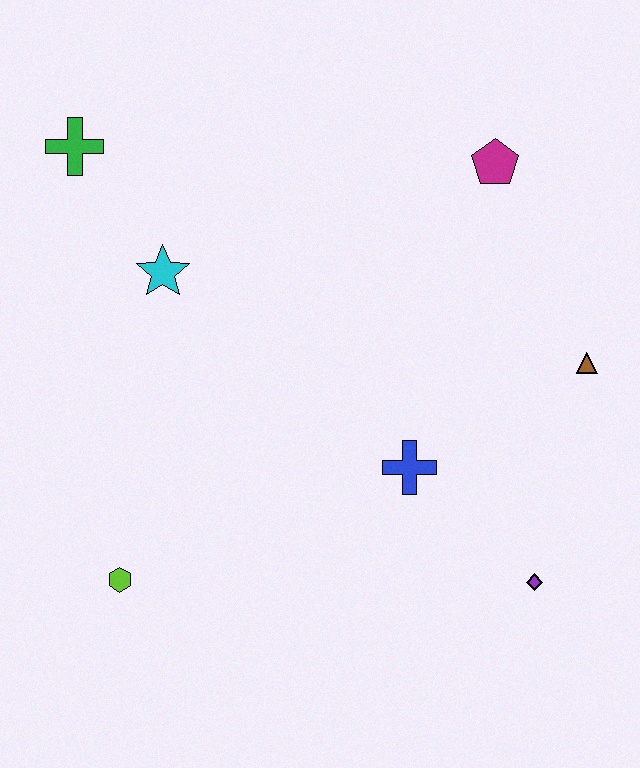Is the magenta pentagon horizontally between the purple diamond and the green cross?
Yes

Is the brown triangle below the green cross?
Yes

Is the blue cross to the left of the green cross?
No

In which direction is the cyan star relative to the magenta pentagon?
The cyan star is to the left of the magenta pentagon.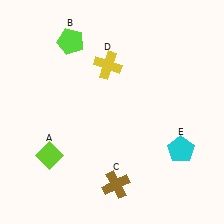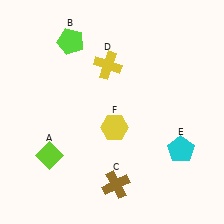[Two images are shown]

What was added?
A yellow hexagon (F) was added in Image 2.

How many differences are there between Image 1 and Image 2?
There is 1 difference between the two images.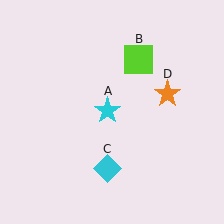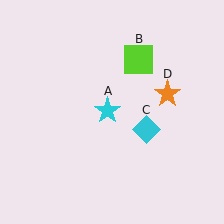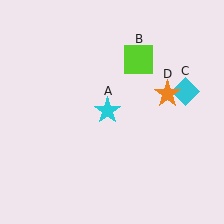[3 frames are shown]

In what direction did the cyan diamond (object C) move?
The cyan diamond (object C) moved up and to the right.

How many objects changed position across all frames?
1 object changed position: cyan diamond (object C).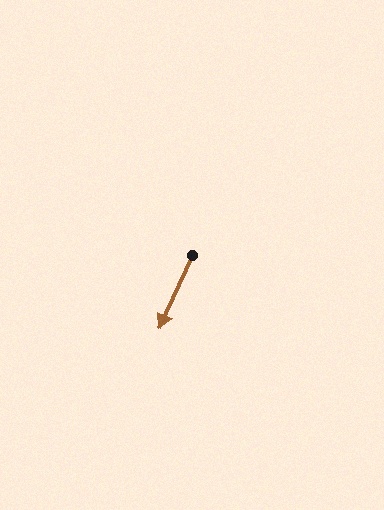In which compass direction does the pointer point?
Southwest.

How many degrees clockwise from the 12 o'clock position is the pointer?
Approximately 204 degrees.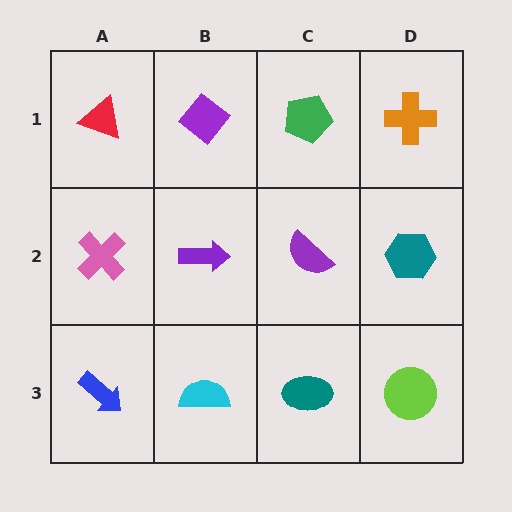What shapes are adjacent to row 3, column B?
A purple arrow (row 2, column B), a blue arrow (row 3, column A), a teal ellipse (row 3, column C).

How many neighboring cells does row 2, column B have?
4.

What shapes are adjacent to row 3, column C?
A purple semicircle (row 2, column C), a cyan semicircle (row 3, column B), a lime circle (row 3, column D).